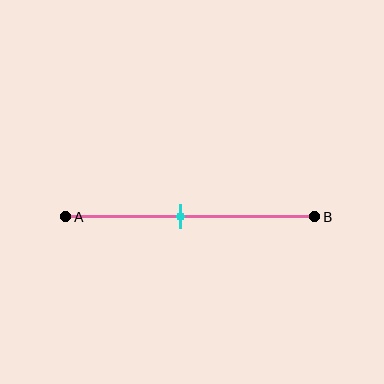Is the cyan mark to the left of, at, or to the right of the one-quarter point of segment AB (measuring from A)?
The cyan mark is to the right of the one-quarter point of segment AB.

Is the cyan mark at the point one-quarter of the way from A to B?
No, the mark is at about 45% from A, not at the 25% one-quarter point.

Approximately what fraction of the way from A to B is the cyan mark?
The cyan mark is approximately 45% of the way from A to B.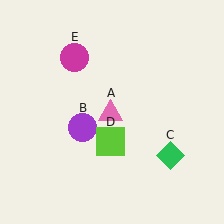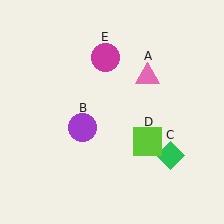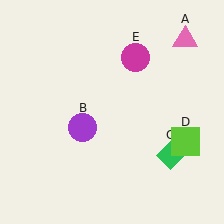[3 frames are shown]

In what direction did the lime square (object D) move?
The lime square (object D) moved right.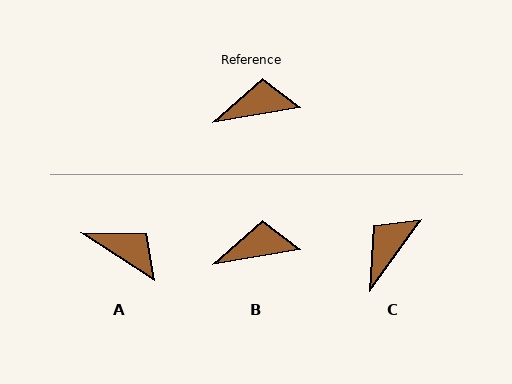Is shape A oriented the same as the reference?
No, it is off by about 43 degrees.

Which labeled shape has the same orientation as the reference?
B.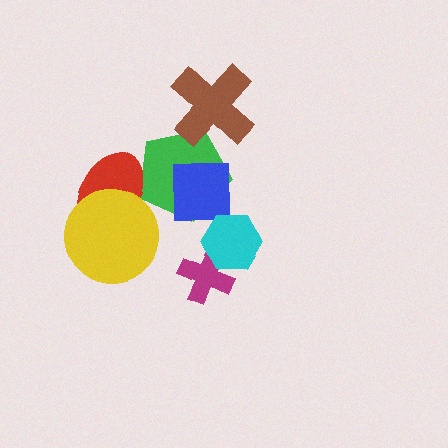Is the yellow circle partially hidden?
No, no other shape covers it.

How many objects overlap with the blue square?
1 object overlaps with the blue square.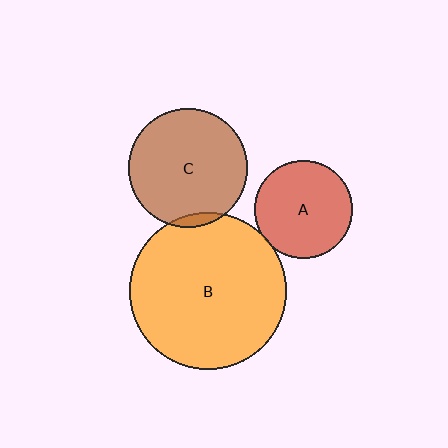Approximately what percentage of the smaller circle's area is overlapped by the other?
Approximately 5%.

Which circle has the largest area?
Circle B (orange).